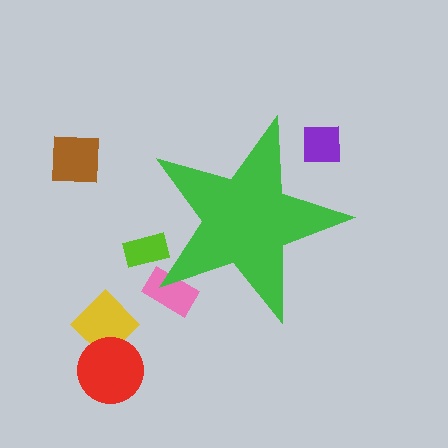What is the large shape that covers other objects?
A green star.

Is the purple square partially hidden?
Yes, the purple square is partially hidden behind the green star.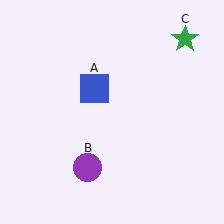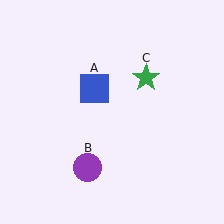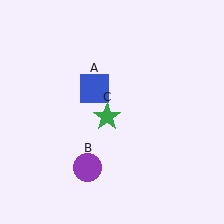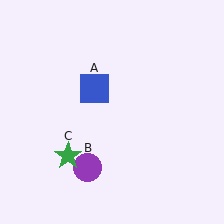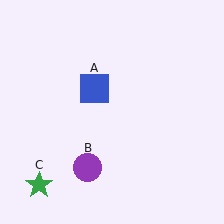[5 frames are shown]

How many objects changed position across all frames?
1 object changed position: green star (object C).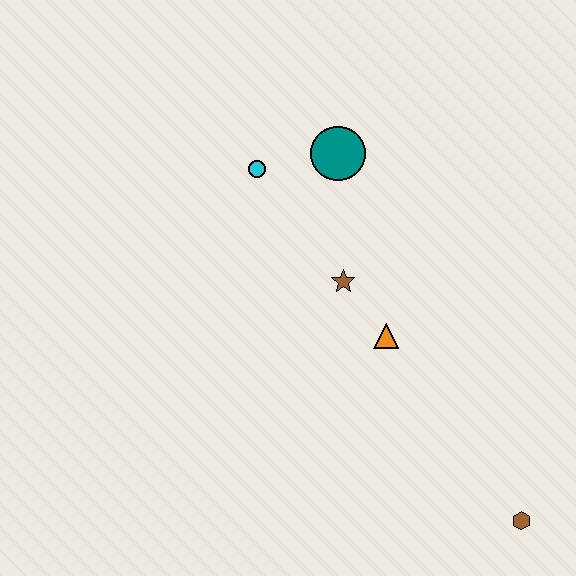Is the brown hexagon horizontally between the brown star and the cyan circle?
No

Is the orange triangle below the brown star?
Yes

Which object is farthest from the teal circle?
The brown hexagon is farthest from the teal circle.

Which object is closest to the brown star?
The orange triangle is closest to the brown star.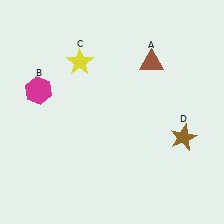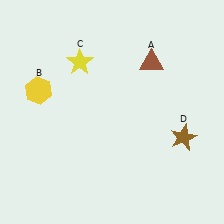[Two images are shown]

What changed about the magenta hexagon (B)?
In Image 1, B is magenta. In Image 2, it changed to yellow.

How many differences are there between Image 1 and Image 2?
There is 1 difference between the two images.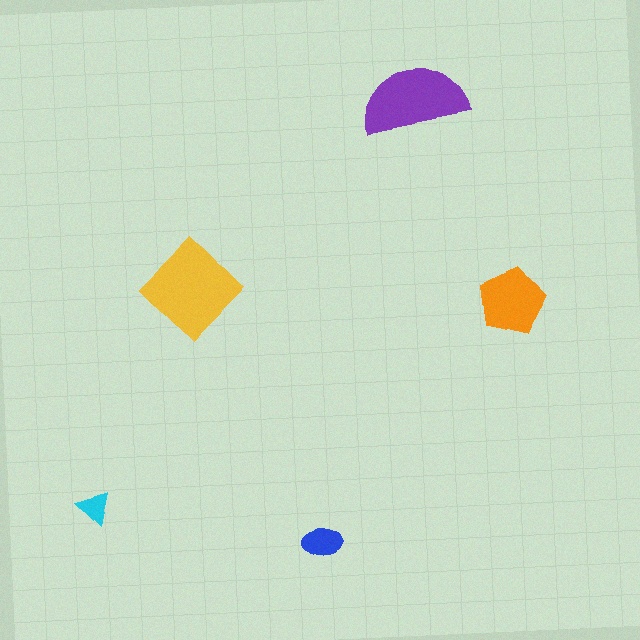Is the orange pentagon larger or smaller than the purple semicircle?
Smaller.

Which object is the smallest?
The cyan triangle.